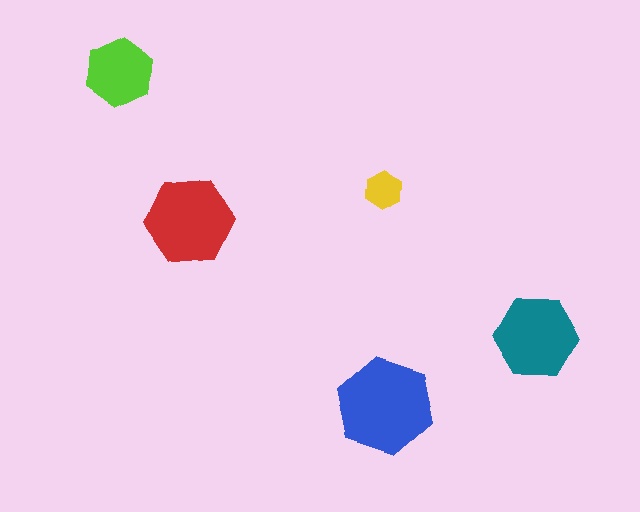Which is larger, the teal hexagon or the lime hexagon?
The teal one.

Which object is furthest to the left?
The lime hexagon is leftmost.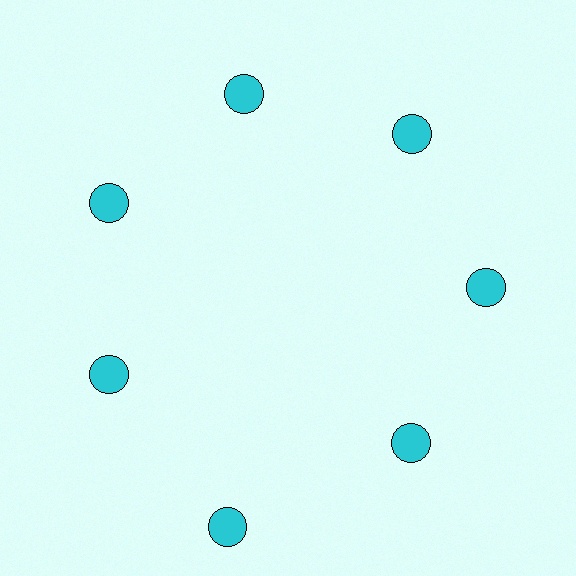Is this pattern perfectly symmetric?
No. The 7 cyan circles are arranged in a ring, but one element near the 6 o'clock position is pushed outward from the center, breaking the 7-fold rotational symmetry.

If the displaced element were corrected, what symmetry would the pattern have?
It would have 7-fold rotational symmetry — the pattern would map onto itself every 51 degrees.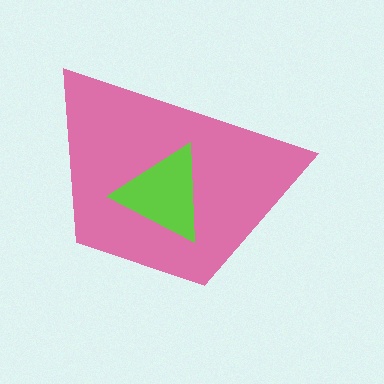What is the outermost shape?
The pink trapezoid.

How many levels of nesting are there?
2.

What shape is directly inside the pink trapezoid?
The lime triangle.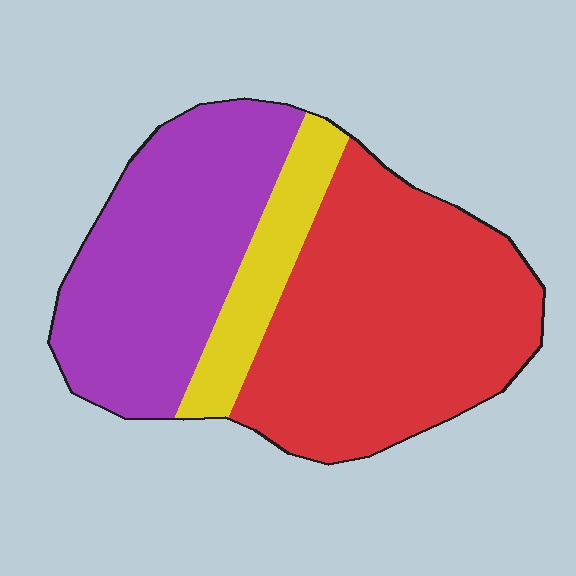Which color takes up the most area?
Red, at roughly 50%.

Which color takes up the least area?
Yellow, at roughly 15%.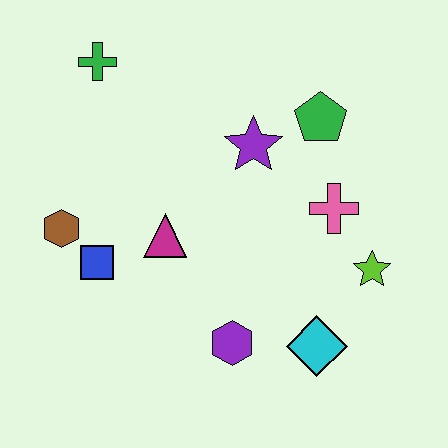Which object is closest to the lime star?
The pink cross is closest to the lime star.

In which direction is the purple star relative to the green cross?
The purple star is to the right of the green cross.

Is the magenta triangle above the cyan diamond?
Yes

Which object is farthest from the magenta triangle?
The lime star is farthest from the magenta triangle.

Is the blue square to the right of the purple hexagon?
No